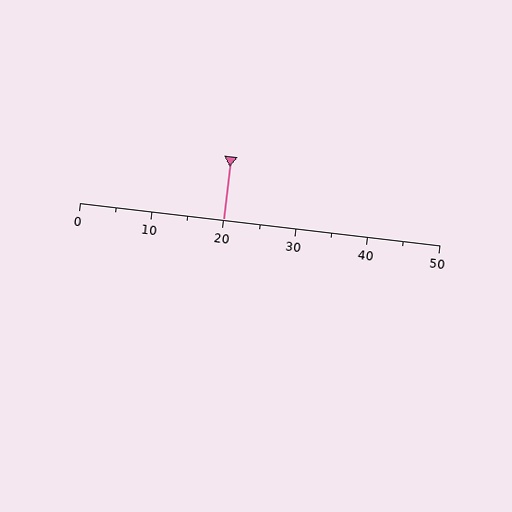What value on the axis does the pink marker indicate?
The marker indicates approximately 20.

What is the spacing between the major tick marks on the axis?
The major ticks are spaced 10 apart.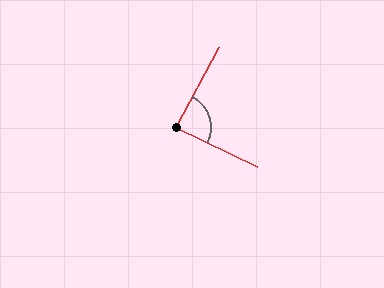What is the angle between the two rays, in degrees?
Approximately 88 degrees.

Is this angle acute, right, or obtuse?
It is approximately a right angle.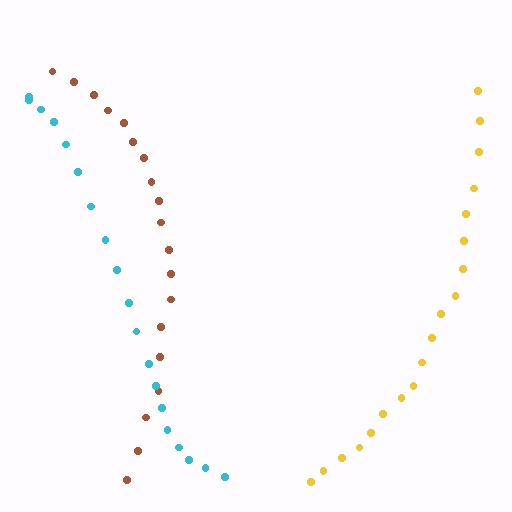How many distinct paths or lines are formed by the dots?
There are 3 distinct paths.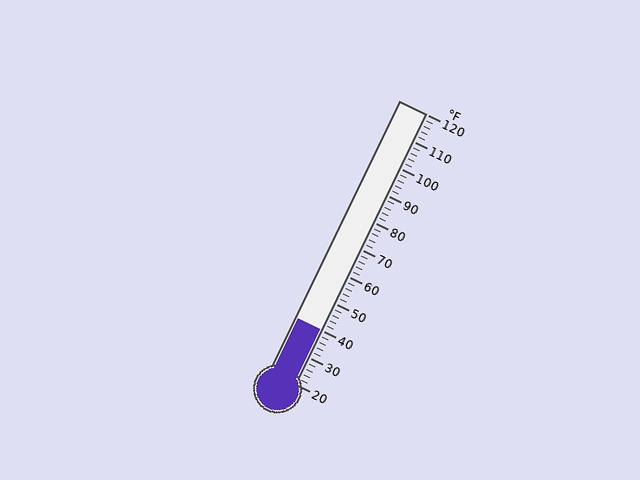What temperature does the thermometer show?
The thermometer shows approximately 40°F.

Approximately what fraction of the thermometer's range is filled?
The thermometer is filled to approximately 20% of its range.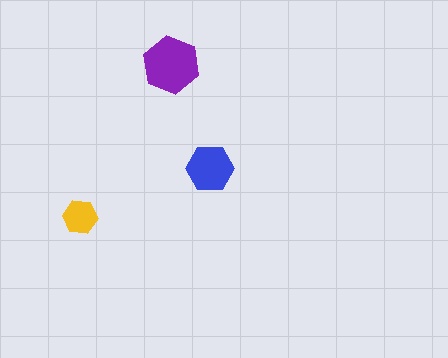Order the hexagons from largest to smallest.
the purple one, the blue one, the yellow one.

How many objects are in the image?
There are 3 objects in the image.